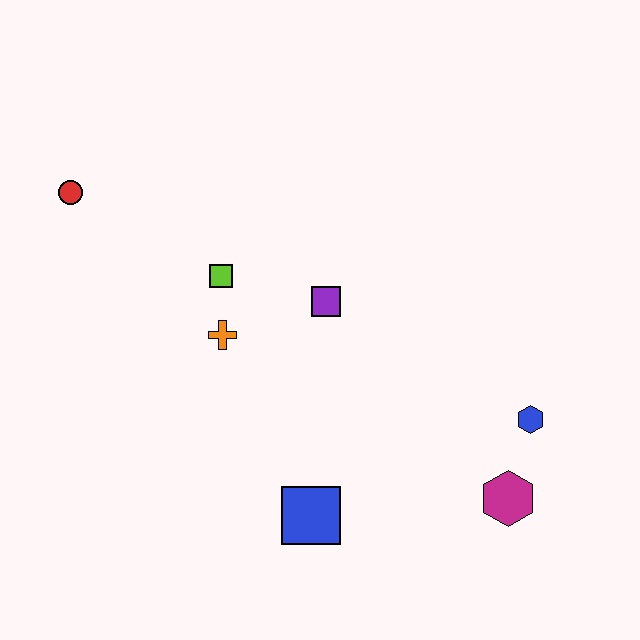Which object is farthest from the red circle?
The magenta hexagon is farthest from the red circle.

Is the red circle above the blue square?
Yes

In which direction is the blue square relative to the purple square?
The blue square is below the purple square.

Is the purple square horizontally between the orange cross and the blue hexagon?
Yes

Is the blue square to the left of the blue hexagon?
Yes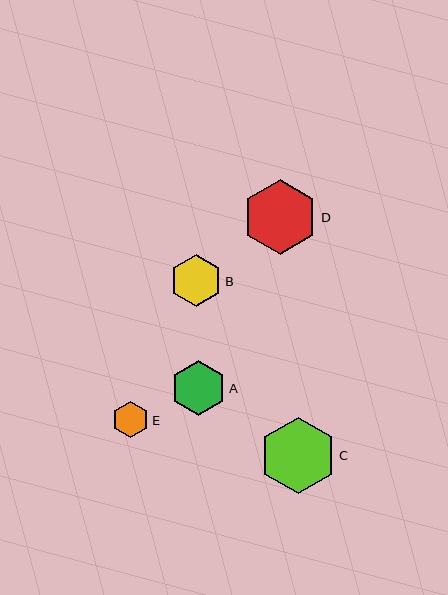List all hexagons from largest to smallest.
From largest to smallest: C, D, A, B, E.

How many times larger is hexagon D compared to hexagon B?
Hexagon D is approximately 1.4 times the size of hexagon B.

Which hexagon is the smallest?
Hexagon E is the smallest with a size of approximately 37 pixels.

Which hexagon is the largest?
Hexagon C is the largest with a size of approximately 77 pixels.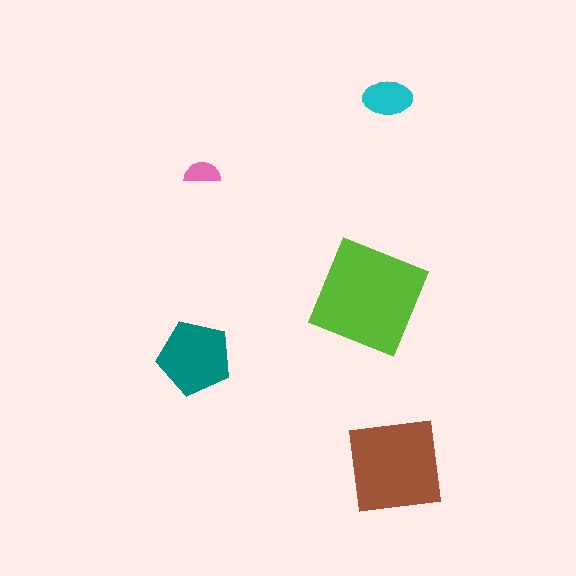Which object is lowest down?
The brown square is bottommost.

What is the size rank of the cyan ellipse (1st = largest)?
4th.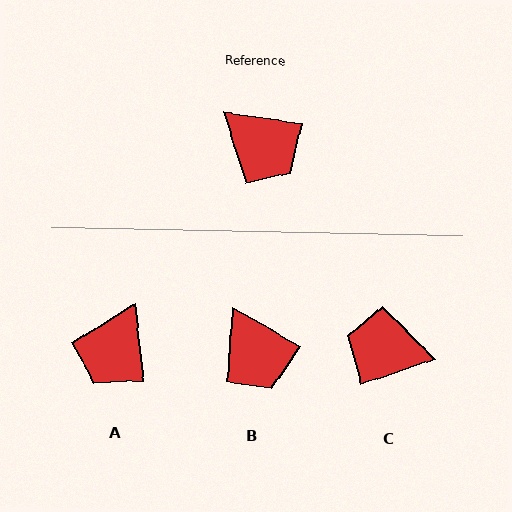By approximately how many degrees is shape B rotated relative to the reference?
Approximately 22 degrees clockwise.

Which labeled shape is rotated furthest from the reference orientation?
C, about 152 degrees away.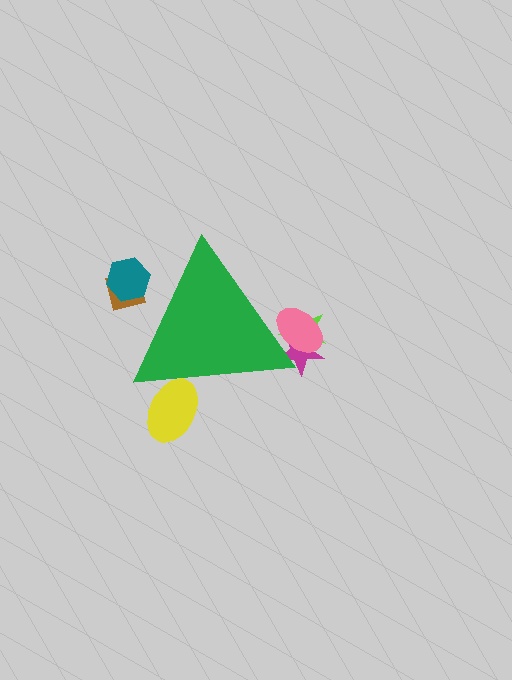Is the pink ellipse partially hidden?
Yes, the pink ellipse is partially hidden behind the green triangle.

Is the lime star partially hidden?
Yes, the lime star is partially hidden behind the green triangle.